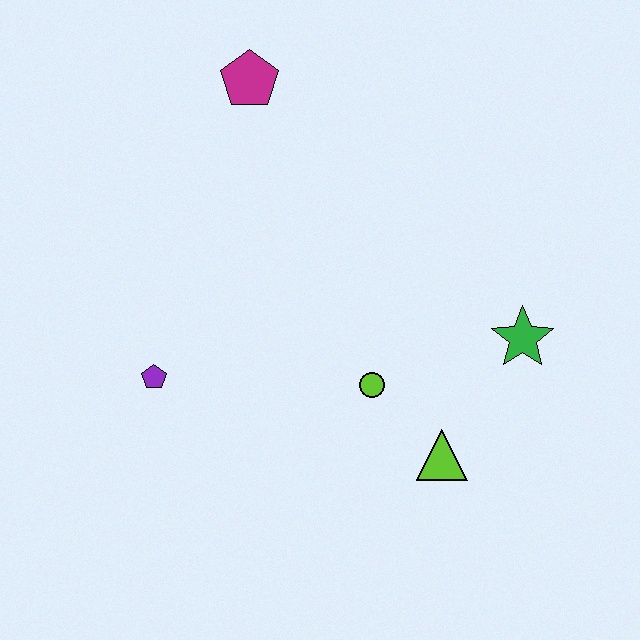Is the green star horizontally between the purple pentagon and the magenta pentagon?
No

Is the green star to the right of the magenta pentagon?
Yes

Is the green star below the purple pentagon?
No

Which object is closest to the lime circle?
The lime triangle is closest to the lime circle.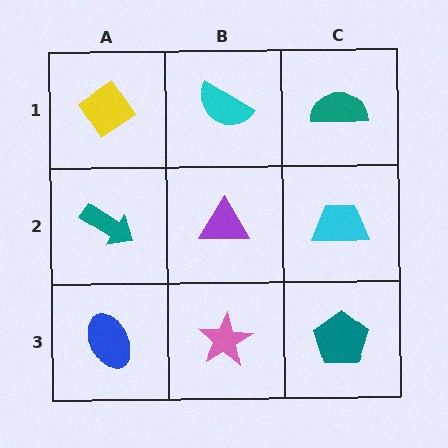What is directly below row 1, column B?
A purple triangle.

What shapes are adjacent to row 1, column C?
A cyan trapezoid (row 2, column C), a cyan semicircle (row 1, column B).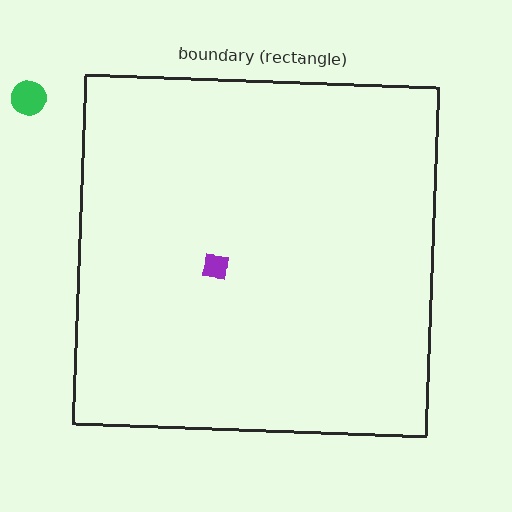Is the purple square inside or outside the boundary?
Inside.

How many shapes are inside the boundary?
1 inside, 1 outside.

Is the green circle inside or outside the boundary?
Outside.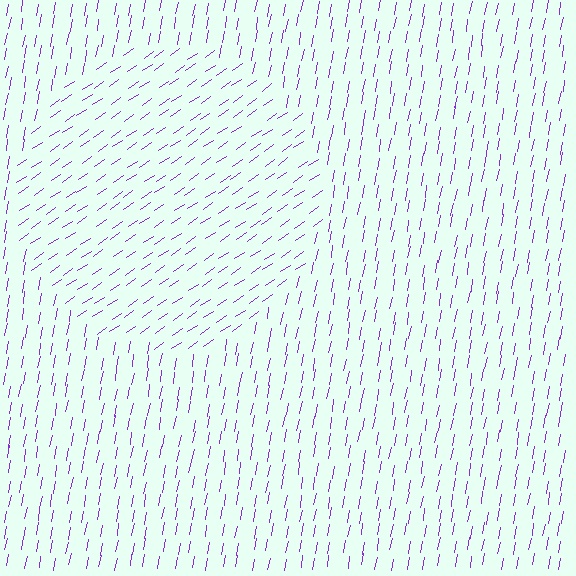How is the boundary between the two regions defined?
The boundary is defined purely by a change in line orientation (approximately 45 degrees difference). All lines are the same color and thickness.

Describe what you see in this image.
The image is filled with small purple line segments. A circle region in the image has lines oriented differently from the surrounding lines, creating a visible texture boundary.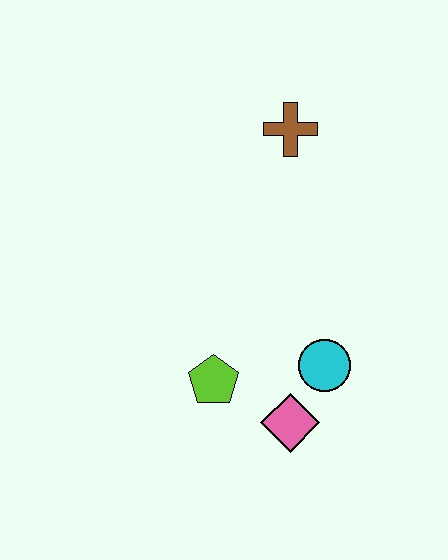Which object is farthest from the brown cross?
The pink diamond is farthest from the brown cross.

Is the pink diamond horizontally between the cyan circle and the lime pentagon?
Yes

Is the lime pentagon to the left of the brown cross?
Yes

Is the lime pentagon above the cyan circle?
No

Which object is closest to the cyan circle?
The pink diamond is closest to the cyan circle.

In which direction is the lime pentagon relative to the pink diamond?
The lime pentagon is to the left of the pink diamond.